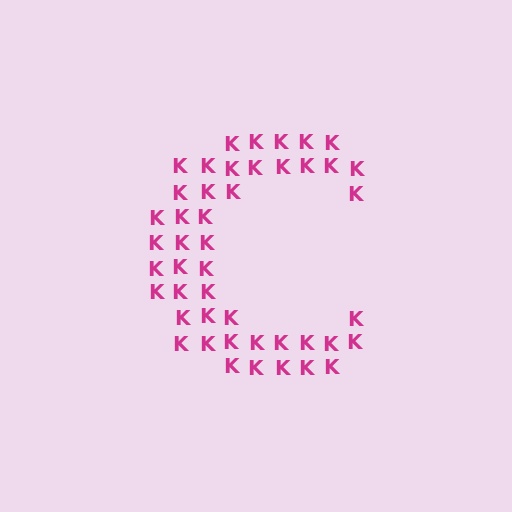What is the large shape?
The large shape is the letter C.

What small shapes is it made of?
It is made of small letter K's.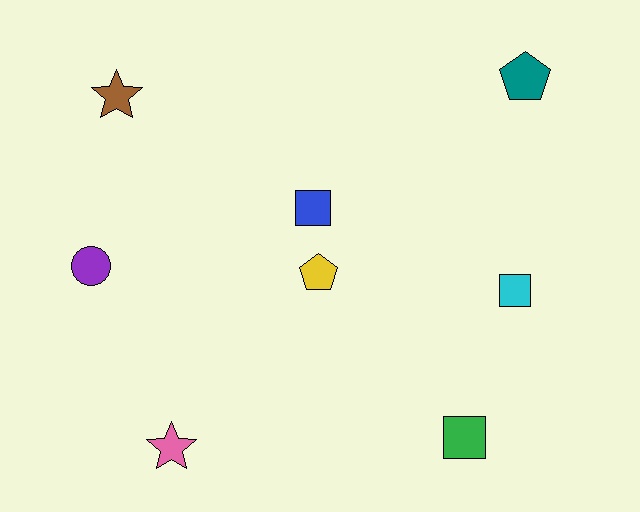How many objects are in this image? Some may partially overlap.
There are 8 objects.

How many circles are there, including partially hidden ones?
There is 1 circle.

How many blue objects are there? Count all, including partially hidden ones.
There is 1 blue object.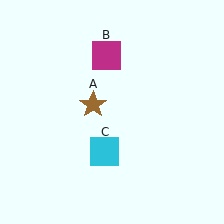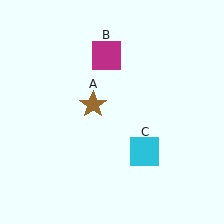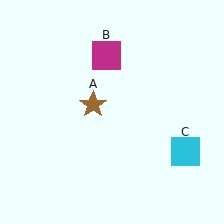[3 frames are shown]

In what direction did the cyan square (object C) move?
The cyan square (object C) moved right.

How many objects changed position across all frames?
1 object changed position: cyan square (object C).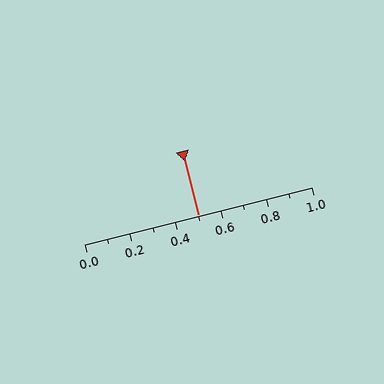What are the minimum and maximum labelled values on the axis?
The axis runs from 0.0 to 1.0.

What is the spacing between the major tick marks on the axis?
The major ticks are spaced 0.2 apart.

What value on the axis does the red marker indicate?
The marker indicates approximately 0.5.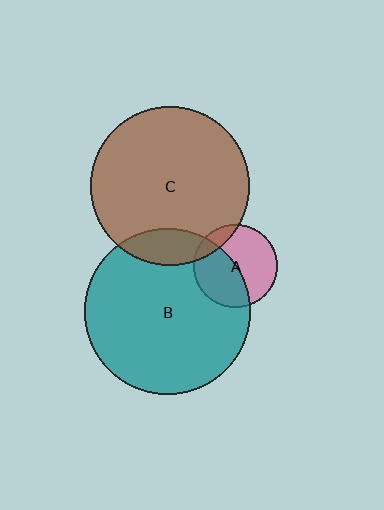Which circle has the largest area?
Circle B (teal).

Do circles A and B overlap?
Yes.